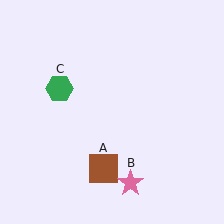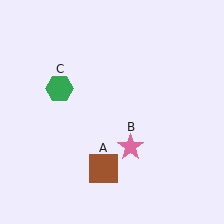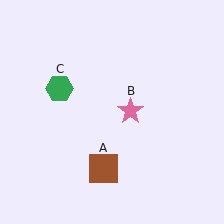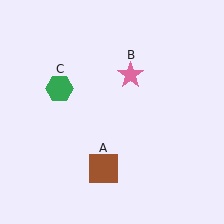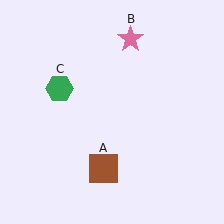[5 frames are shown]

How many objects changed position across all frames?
1 object changed position: pink star (object B).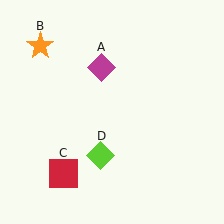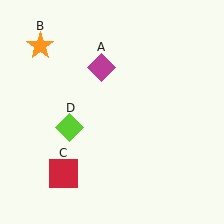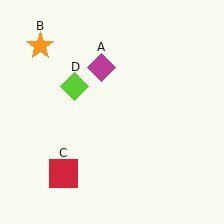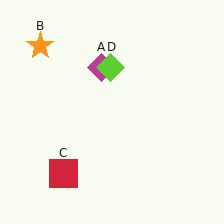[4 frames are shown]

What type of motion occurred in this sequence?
The lime diamond (object D) rotated clockwise around the center of the scene.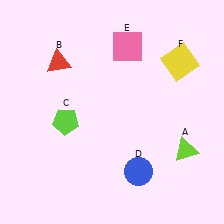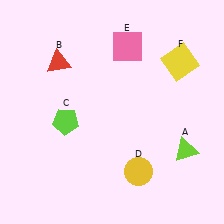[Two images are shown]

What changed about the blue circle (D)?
In Image 1, D is blue. In Image 2, it changed to yellow.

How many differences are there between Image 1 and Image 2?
There is 1 difference between the two images.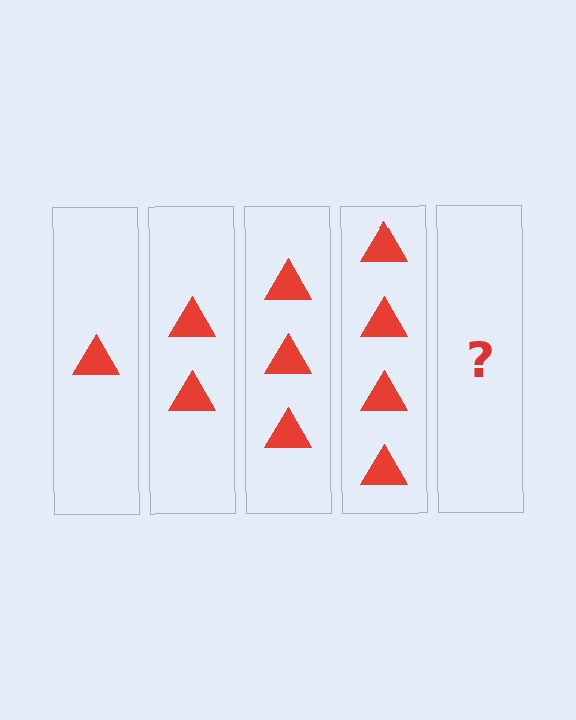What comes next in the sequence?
The next element should be 5 triangles.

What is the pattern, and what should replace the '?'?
The pattern is that each step adds one more triangle. The '?' should be 5 triangles.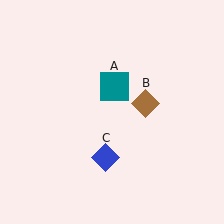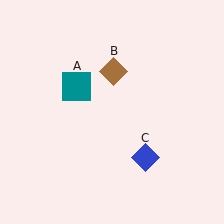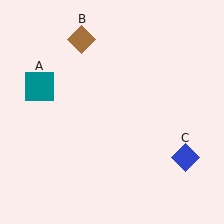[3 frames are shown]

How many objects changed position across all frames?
3 objects changed position: teal square (object A), brown diamond (object B), blue diamond (object C).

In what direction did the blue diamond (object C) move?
The blue diamond (object C) moved right.